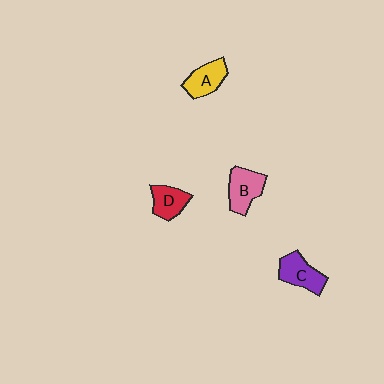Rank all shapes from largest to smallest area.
From largest to smallest: B (pink), C (purple), A (yellow), D (red).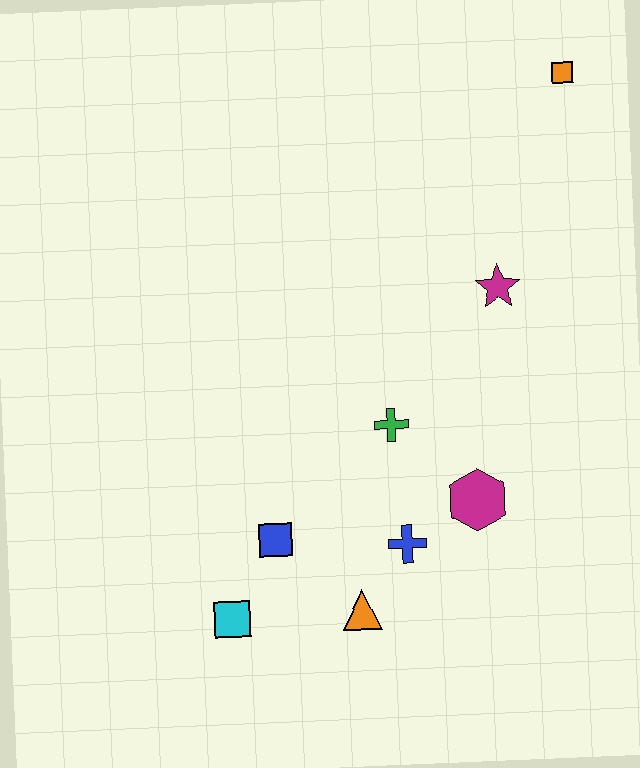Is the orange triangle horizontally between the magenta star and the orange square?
No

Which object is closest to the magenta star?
The green cross is closest to the magenta star.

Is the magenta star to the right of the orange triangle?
Yes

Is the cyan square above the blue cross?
No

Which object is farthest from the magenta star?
The cyan square is farthest from the magenta star.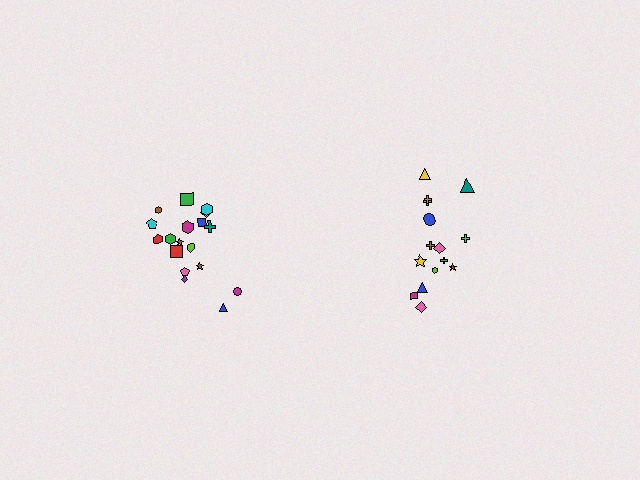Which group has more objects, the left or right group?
The left group.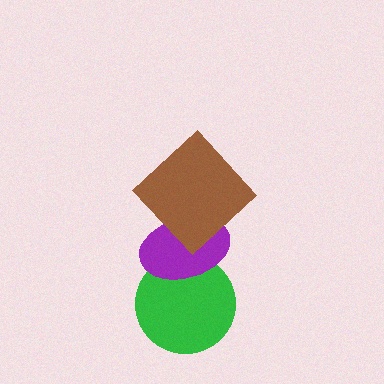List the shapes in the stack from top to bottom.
From top to bottom: the brown diamond, the purple ellipse, the green circle.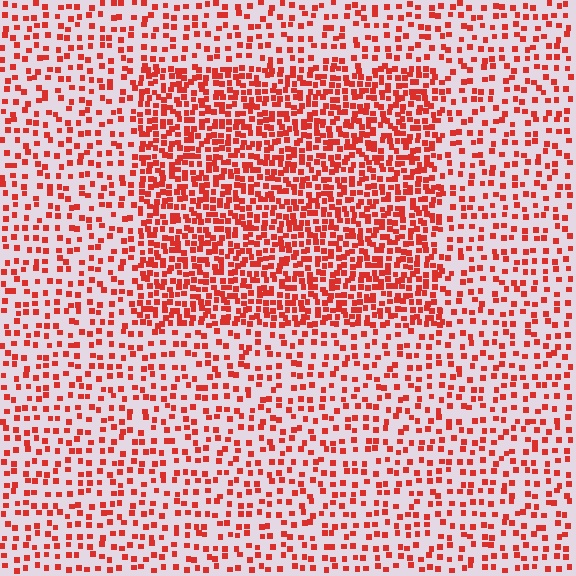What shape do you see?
I see a rectangle.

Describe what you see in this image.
The image contains small red elements arranged at two different densities. A rectangle-shaped region is visible where the elements are more densely packed than the surrounding area.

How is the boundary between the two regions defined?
The boundary is defined by a change in element density (approximately 2.1x ratio). All elements are the same color, size, and shape.